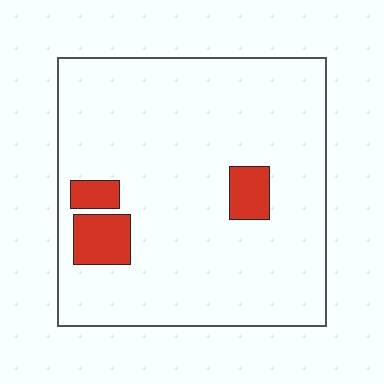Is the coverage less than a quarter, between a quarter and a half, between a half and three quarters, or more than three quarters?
Less than a quarter.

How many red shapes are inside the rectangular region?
3.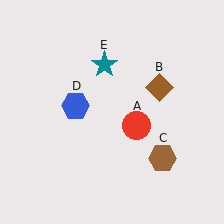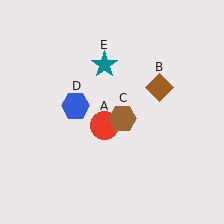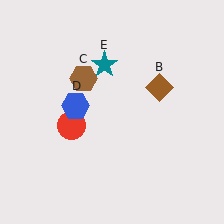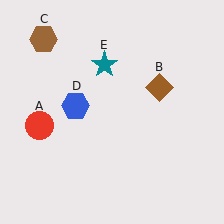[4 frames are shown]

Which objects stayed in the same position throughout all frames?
Brown diamond (object B) and blue hexagon (object D) and teal star (object E) remained stationary.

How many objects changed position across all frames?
2 objects changed position: red circle (object A), brown hexagon (object C).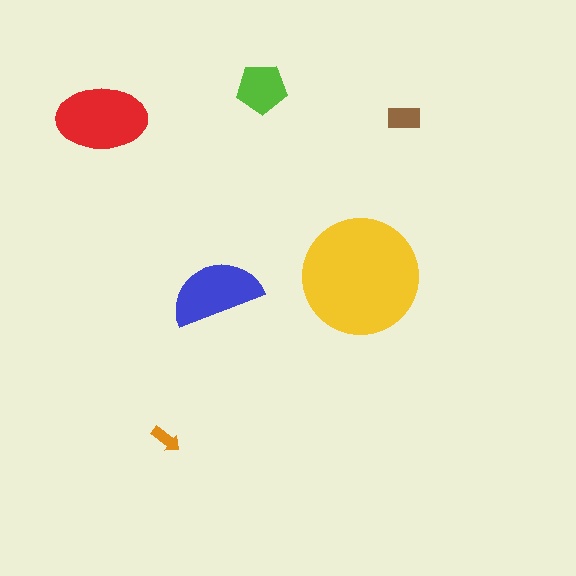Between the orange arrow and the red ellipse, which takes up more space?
The red ellipse.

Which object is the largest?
The yellow circle.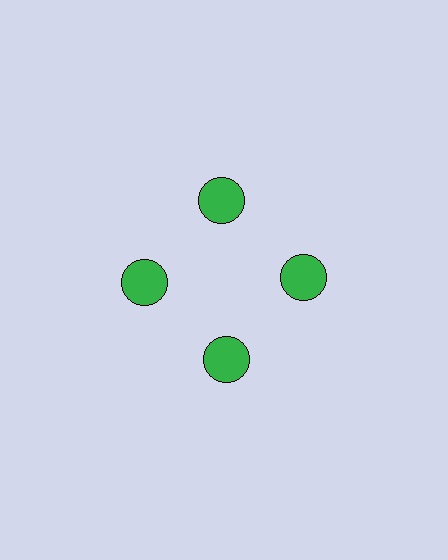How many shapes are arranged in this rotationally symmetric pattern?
There are 4 shapes, arranged in 4 groups of 1.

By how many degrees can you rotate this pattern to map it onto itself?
The pattern maps onto itself every 90 degrees of rotation.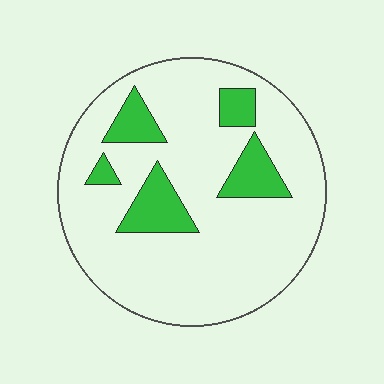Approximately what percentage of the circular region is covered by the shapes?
Approximately 15%.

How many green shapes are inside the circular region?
5.